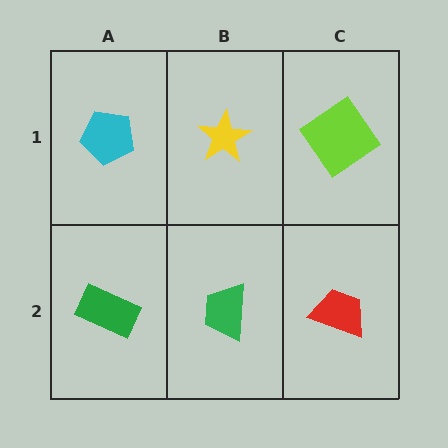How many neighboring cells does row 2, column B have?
3.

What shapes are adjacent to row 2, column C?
A lime diamond (row 1, column C), a green trapezoid (row 2, column B).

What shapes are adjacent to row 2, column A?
A cyan pentagon (row 1, column A), a green trapezoid (row 2, column B).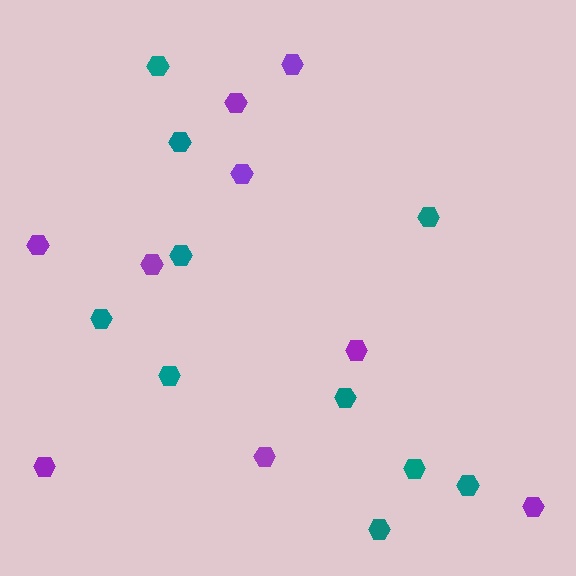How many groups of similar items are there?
There are 2 groups: one group of purple hexagons (9) and one group of teal hexagons (10).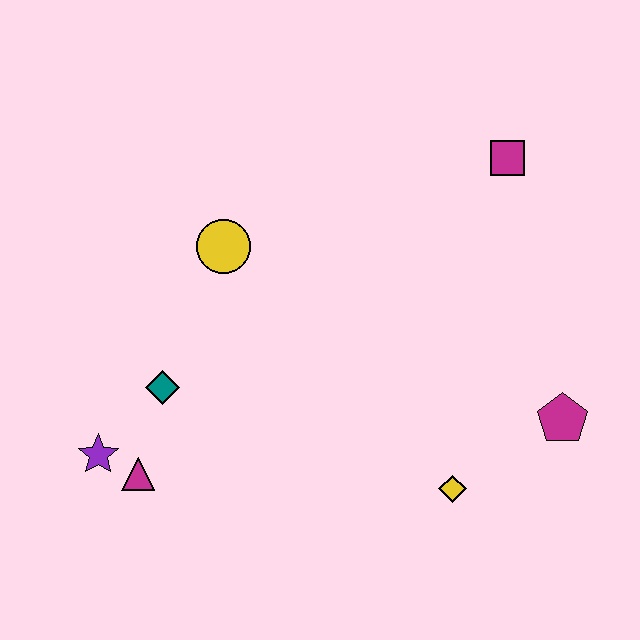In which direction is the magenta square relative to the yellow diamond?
The magenta square is above the yellow diamond.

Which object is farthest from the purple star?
The magenta square is farthest from the purple star.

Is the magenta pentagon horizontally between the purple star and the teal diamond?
No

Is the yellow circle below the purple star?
No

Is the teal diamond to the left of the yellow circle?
Yes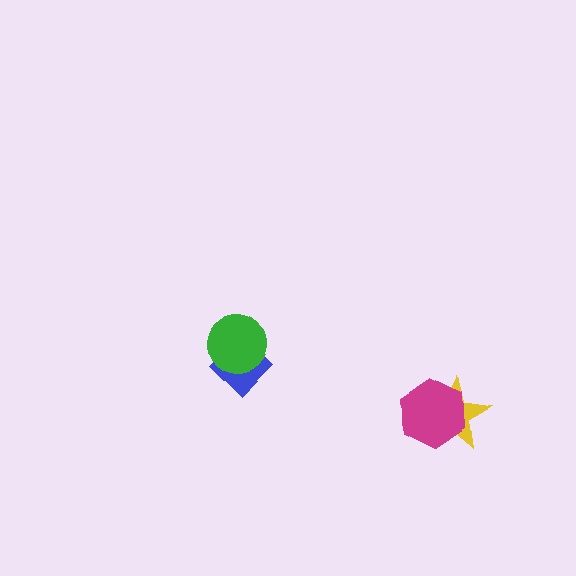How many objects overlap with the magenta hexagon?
1 object overlaps with the magenta hexagon.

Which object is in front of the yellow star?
The magenta hexagon is in front of the yellow star.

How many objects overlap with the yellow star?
1 object overlaps with the yellow star.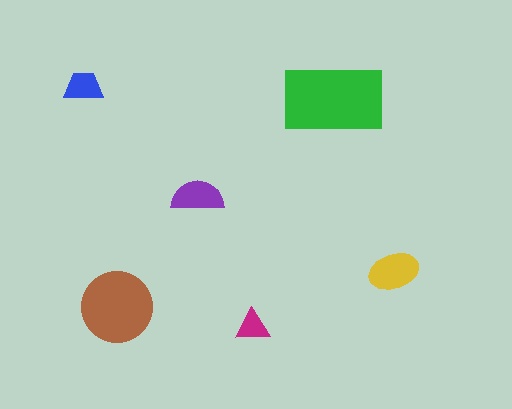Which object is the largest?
The green rectangle.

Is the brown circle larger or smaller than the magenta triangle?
Larger.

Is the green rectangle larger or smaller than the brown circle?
Larger.